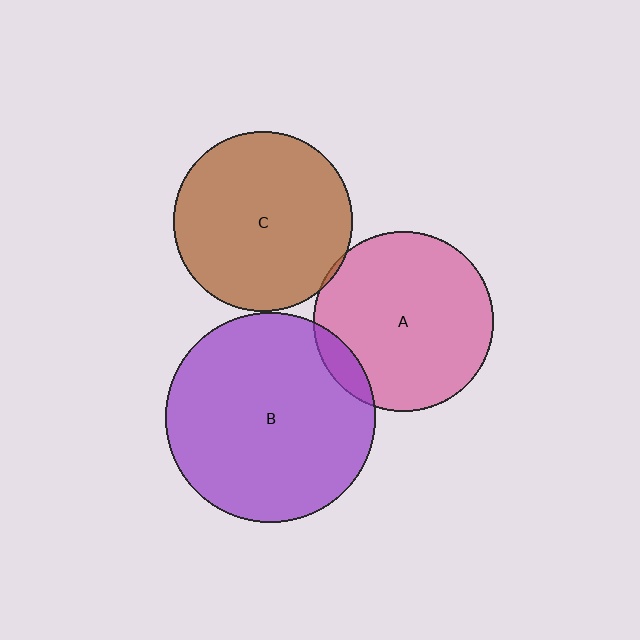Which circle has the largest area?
Circle B (purple).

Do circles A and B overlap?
Yes.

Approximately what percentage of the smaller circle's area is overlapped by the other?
Approximately 10%.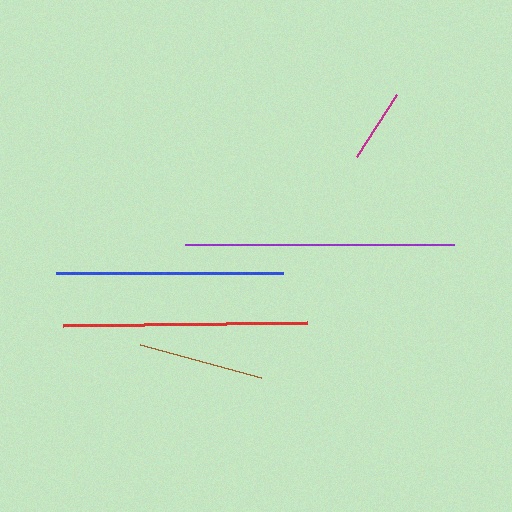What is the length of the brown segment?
The brown segment is approximately 126 pixels long.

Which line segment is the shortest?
The magenta line is the shortest at approximately 73 pixels.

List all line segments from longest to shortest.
From longest to shortest: purple, red, blue, brown, magenta.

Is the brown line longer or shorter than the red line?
The red line is longer than the brown line.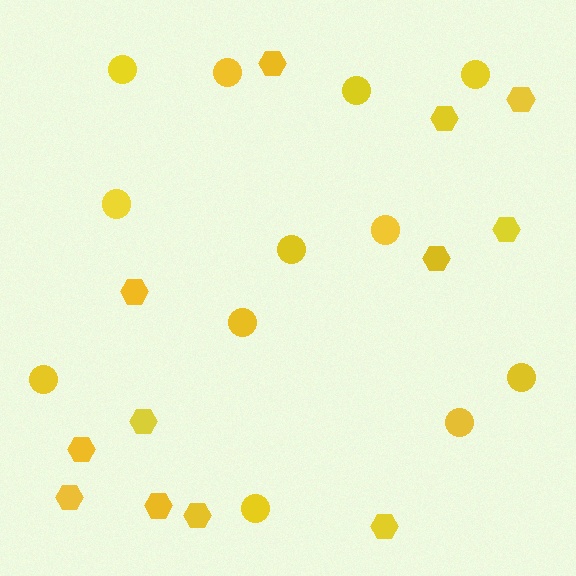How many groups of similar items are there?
There are 2 groups: one group of hexagons (12) and one group of circles (12).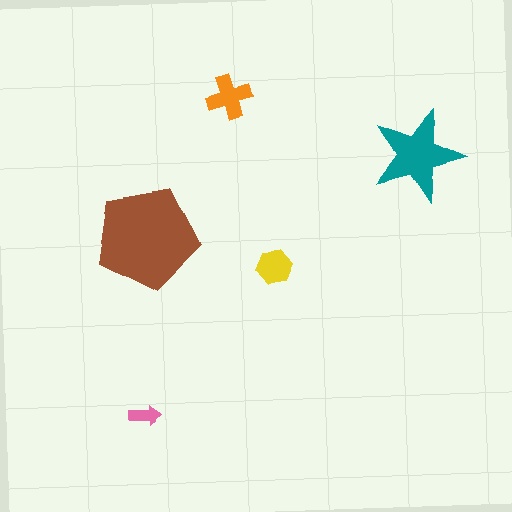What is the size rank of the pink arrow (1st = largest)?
5th.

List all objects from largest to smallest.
The brown pentagon, the teal star, the orange cross, the yellow hexagon, the pink arrow.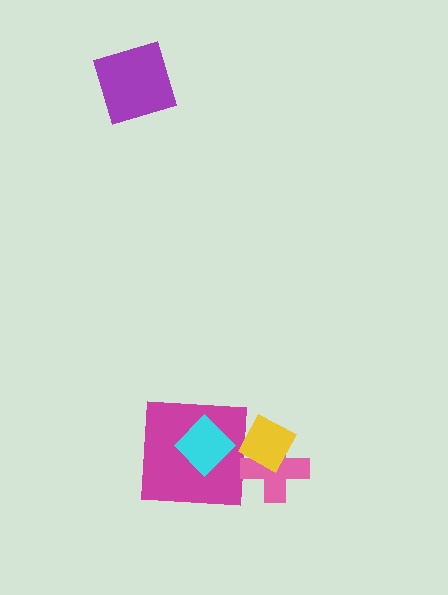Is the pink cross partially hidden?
Yes, it is partially covered by another shape.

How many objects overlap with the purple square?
0 objects overlap with the purple square.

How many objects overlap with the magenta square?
1 object overlaps with the magenta square.